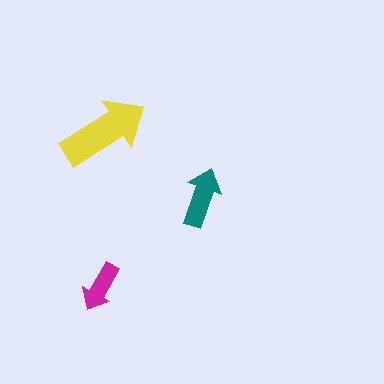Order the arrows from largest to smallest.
the yellow one, the teal one, the magenta one.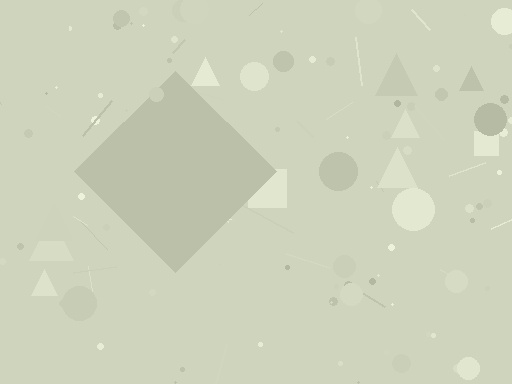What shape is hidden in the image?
A diamond is hidden in the image.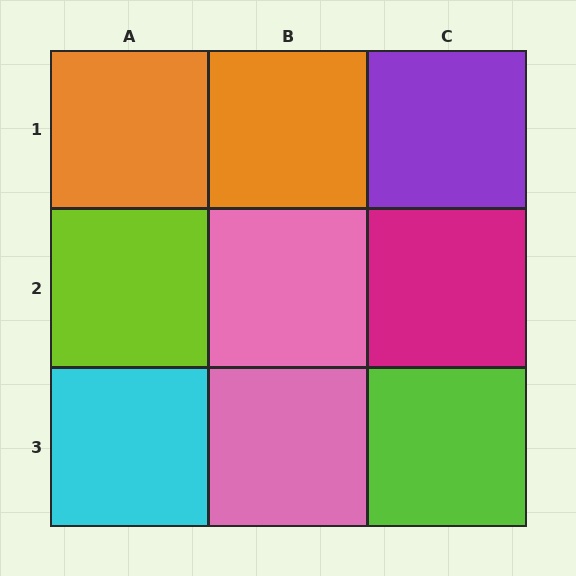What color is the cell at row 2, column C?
Magenta.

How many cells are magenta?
1 cell is magenta.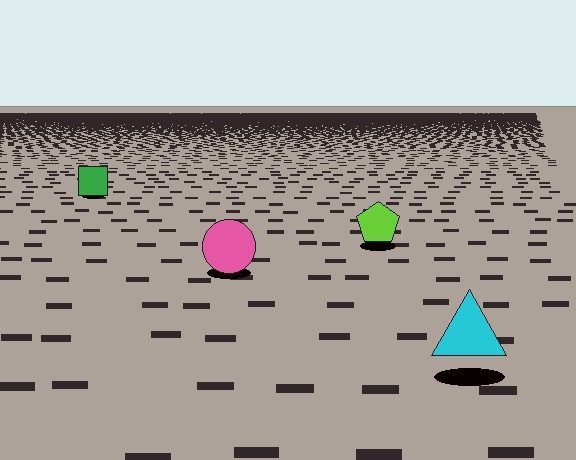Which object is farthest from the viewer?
The green square is farthest from the viewer. It appears smaller and the ground texture around it is denser.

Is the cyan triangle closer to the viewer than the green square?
Yes. The cyan triangle is closer — you can tell from the texture gradient: the ground texture is coarser near it.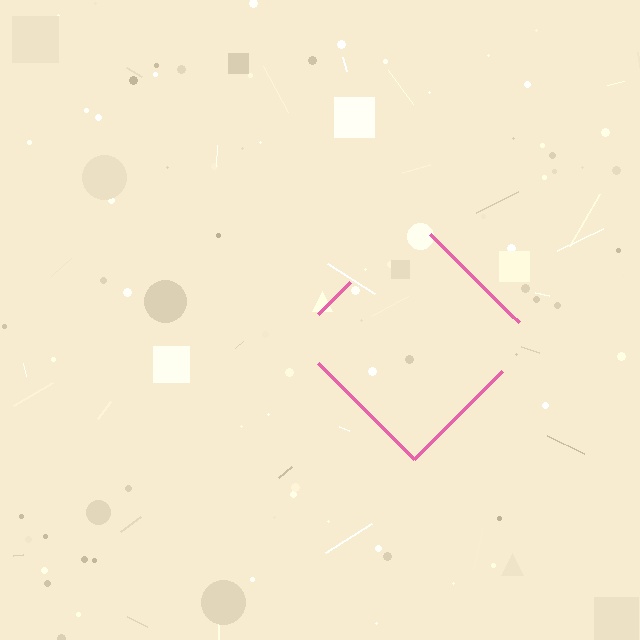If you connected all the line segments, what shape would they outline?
They would outline a diamond.